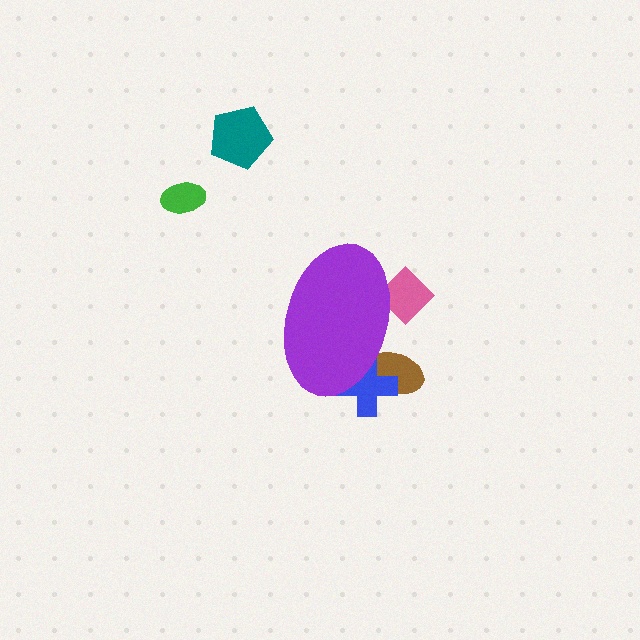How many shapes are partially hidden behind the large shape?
3 shapes are partially hidden.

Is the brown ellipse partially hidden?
Yes, the brown ellipse is partially hidden behind the purple ellipse.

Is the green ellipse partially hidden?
No, the green ellipse is fully visible.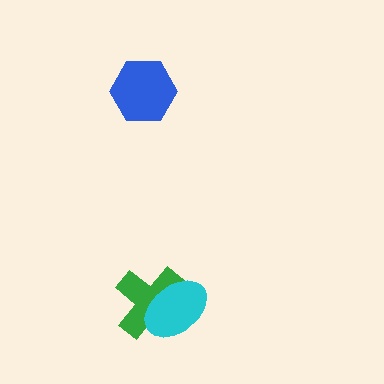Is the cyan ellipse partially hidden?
No, no other shape covers it.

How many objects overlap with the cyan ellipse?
1 object overlaps with the cyan ellipse.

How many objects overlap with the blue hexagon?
0 objects overlap with the blue hexagon.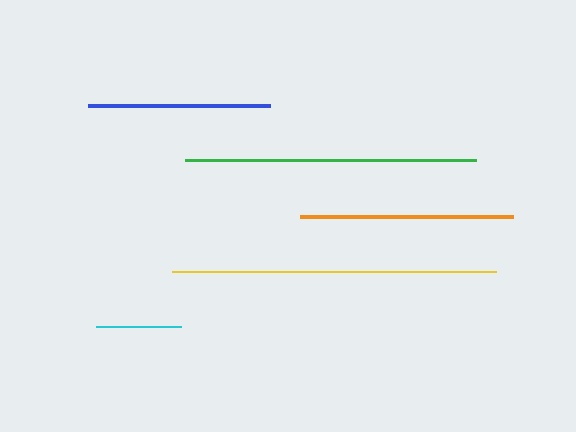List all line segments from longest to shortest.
From longest to shortest: yellow, green, orange, blue, cyan.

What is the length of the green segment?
The green segment is approximately 292 pixels long.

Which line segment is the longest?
The yellow line is the longest at approximately 324 pixels.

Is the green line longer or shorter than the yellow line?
The yellow line is longer than the green line.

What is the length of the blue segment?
The blue segment is approximately 182 pixels long.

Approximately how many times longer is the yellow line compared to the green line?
The yellow line is approximately 1.1 times the length of the green line.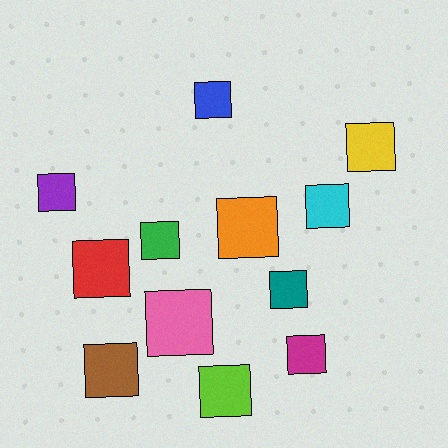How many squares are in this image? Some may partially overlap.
There are 12 squares.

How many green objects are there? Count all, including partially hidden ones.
There is 1 green object.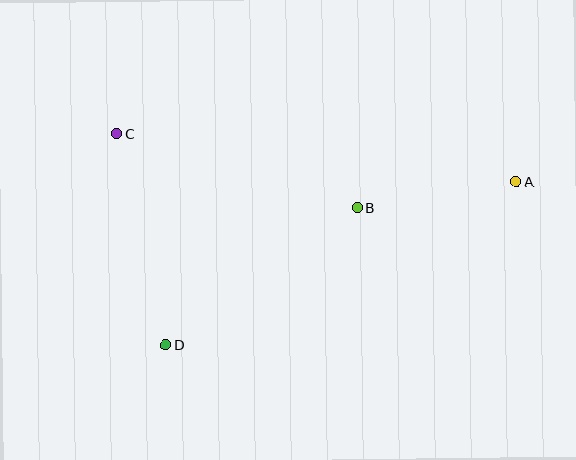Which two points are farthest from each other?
Points A and C are farthest from each other.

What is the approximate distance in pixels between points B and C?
The distance between B and C is approximately 252 pixels.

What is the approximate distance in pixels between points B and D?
The distance between B and D is approximately 235 pixels.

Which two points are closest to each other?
Points A and B are closest to each other.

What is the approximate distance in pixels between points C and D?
The distance between C and D is approximately 217 pixels.